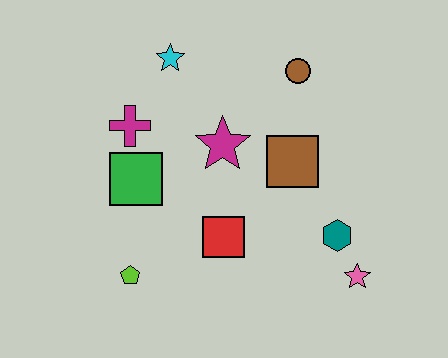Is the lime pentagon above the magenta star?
No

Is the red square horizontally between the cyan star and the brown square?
Yes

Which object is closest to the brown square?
The magenta star is closest to the brown square.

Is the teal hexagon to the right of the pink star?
No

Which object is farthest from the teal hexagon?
The cyan star is farthest from the teal hexagon.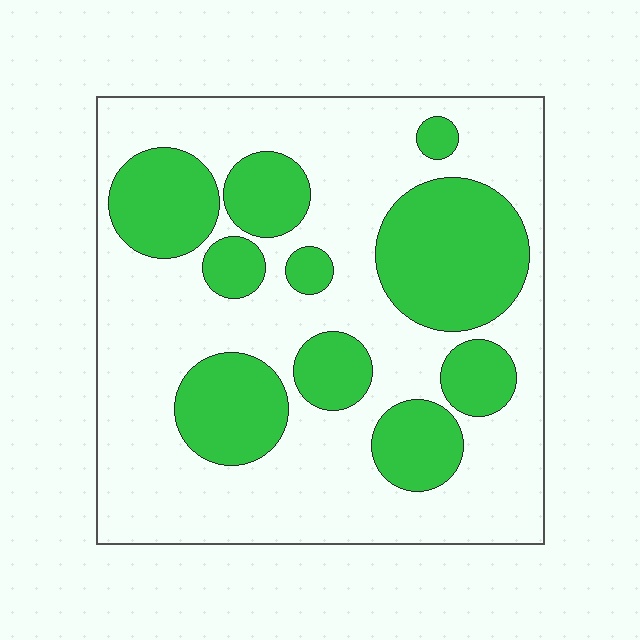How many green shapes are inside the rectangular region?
10.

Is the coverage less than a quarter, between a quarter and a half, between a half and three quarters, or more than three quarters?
Between a quarter and a half.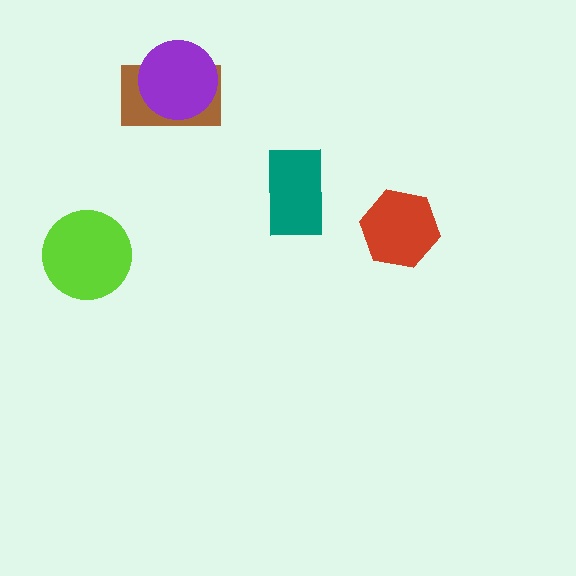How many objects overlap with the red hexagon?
0 objects overlap with the red hexagon.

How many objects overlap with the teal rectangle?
0 objects overlap with the teal rectangle.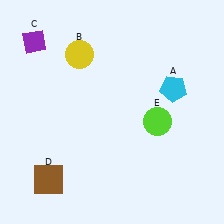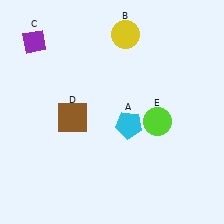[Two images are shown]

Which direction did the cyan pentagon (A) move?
The cyan pentagon (A) moved left.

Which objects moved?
The objects that moved are: the cyan pentagon (A), the yellow circle (B), the brown square (D).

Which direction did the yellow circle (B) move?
The yellow circle (B) moved right.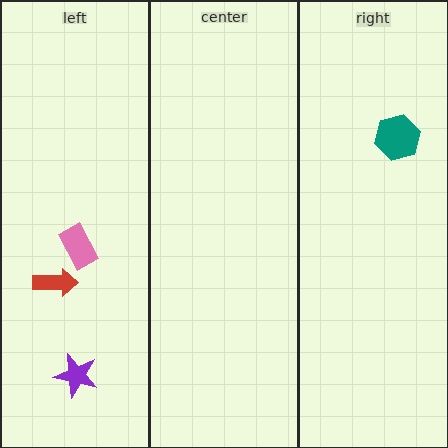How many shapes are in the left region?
3.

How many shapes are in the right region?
1.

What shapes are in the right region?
The teal hexagon.